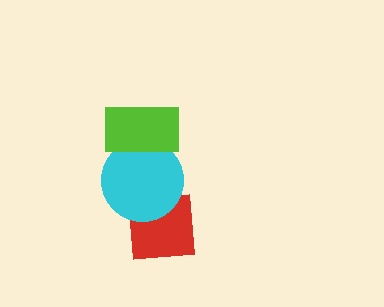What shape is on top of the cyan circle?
The lime rectangle is on top of the cyan circle.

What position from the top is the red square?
The red square is 3rd from the top.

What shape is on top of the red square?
The cyan circle is on top of the red square.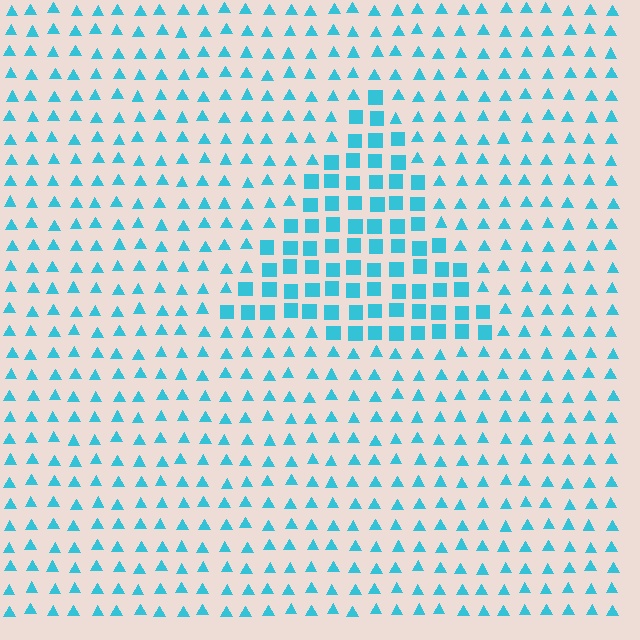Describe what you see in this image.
The image is filled with small cyan elements arranged in a uniform grid. A triangle-shaped region contains squares, while the surrounding area contains triangles. The boundary is defined purely by the change in element shape.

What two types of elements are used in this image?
The image uses squares inside the triangle region and triangles outside it.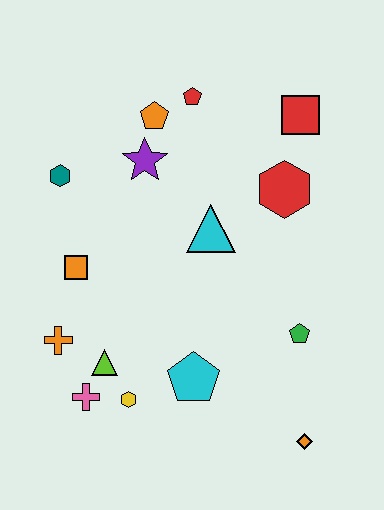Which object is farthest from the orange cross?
The red square is farthest from the orange cross.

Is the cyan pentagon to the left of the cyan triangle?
Yes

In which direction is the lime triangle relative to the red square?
The lime triangle is below the red square.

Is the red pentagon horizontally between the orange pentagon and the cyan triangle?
Yes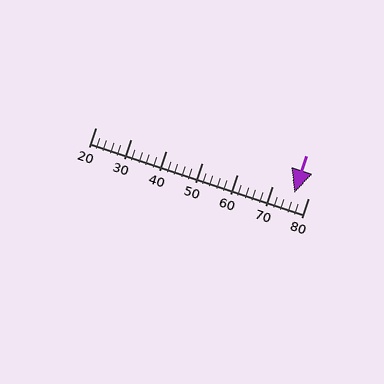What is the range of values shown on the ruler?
The ruler shows values from 20 to 80.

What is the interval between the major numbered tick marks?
The major tick marks are spaced 10 units apart.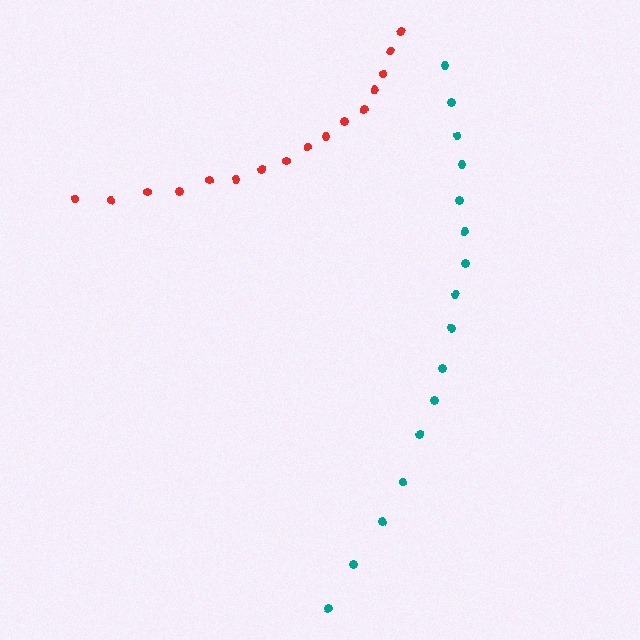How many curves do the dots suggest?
There are 2 distinct paths.